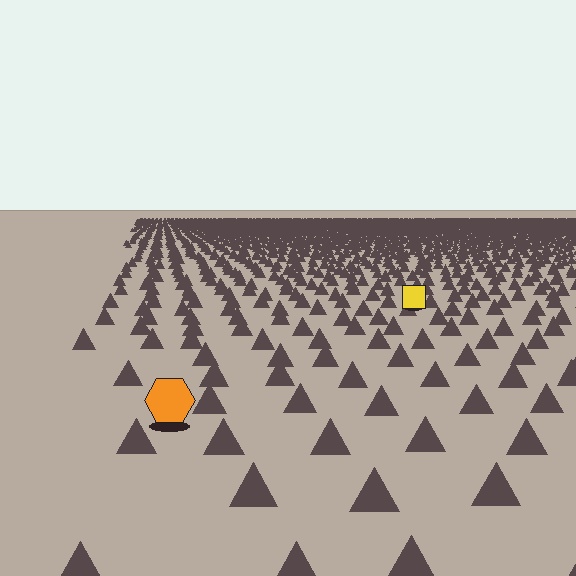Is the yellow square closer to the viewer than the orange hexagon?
No. The orange hexagon is closer — you can tell from the texture gradient: the ground texture is coarser near it.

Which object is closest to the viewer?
The orange hexagon is closest. The texture marks near it are larger and more spread out.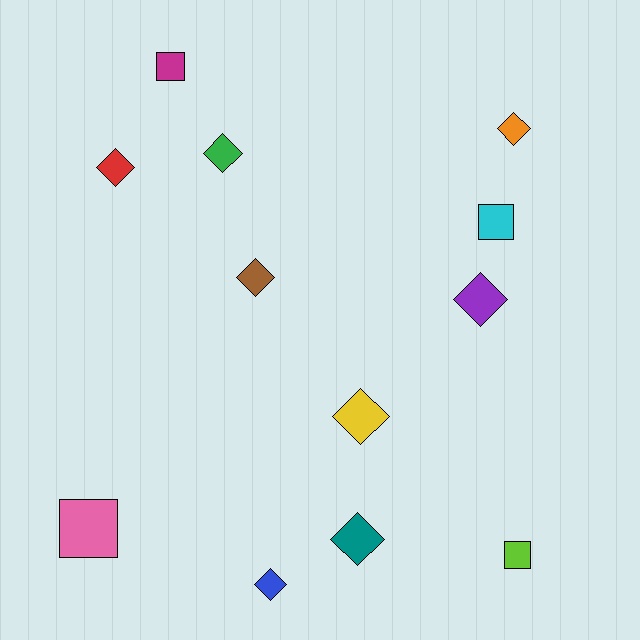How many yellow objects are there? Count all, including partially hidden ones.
There is 1 yellow object.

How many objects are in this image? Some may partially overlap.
There are 12 objects.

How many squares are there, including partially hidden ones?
There are 4 squares.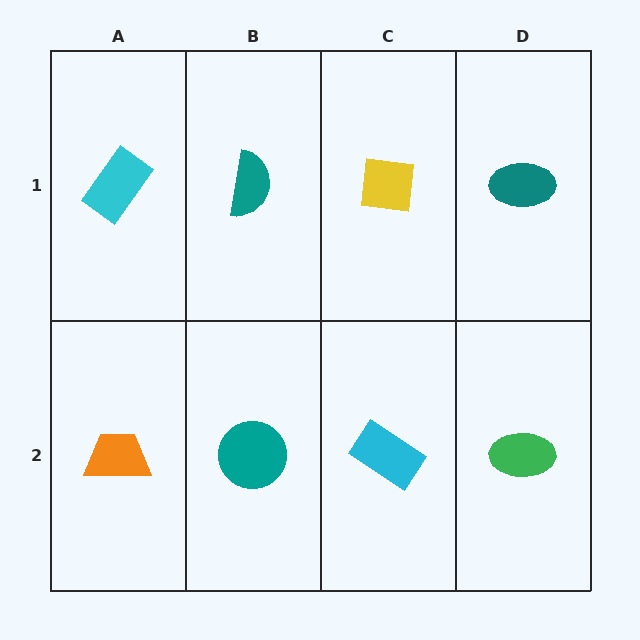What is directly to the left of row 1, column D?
A yellow square.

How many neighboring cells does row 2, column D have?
2.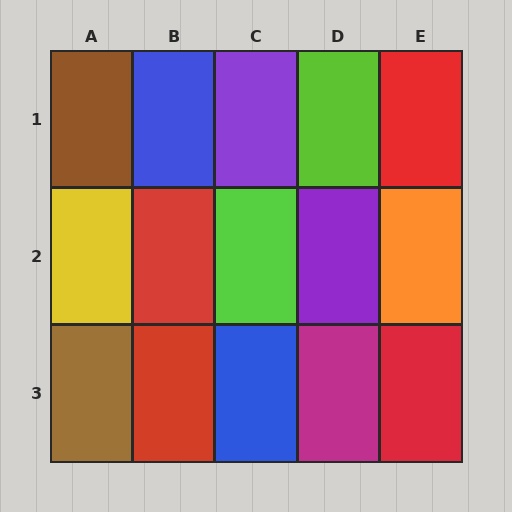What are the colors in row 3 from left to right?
Brown, red, blue, magenta, red.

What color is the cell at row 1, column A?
Brown.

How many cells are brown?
2 cells are brown.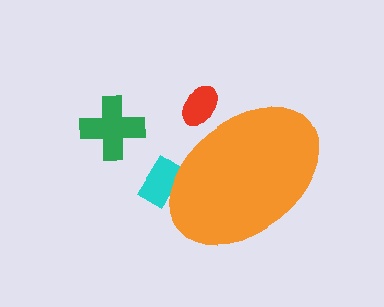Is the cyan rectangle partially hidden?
Yes, the cyan rectangle is partially hidden behind the orange ellipse.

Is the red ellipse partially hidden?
Yes, the red ellipse is partially hidden behind the orange ellipse.